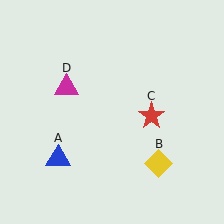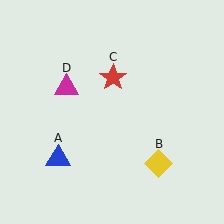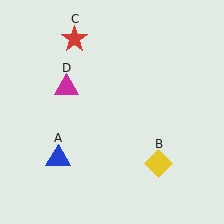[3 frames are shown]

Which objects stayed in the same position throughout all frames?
Blue triangle (object A) and yellow diamond (object B) and magenta triangle (object D) remained stationary.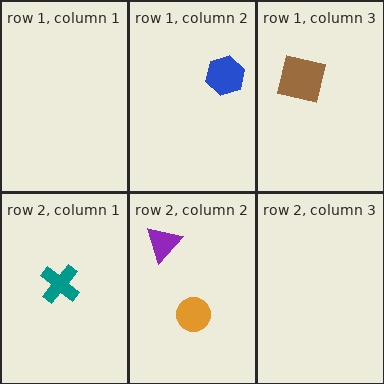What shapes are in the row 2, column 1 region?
The teal cross.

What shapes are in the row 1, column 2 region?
The blue hexagon.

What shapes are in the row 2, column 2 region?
The purple triangle, the orange circle.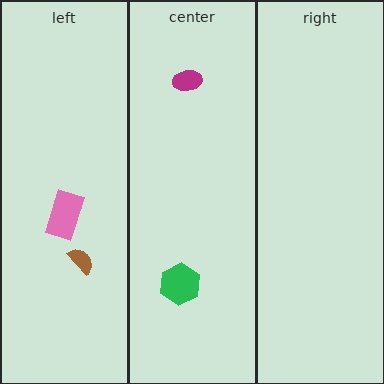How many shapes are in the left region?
3.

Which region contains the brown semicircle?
The left region.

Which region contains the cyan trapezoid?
The left region.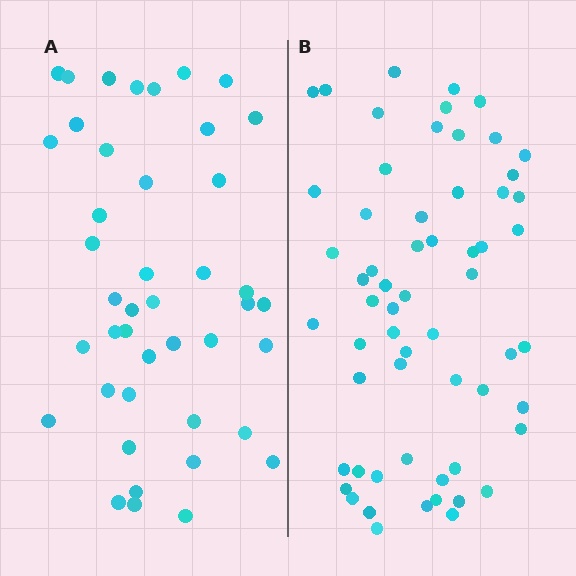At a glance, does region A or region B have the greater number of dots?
Region B (the right region) has more dots.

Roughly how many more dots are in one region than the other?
Region B has approximately 15 more dots than region A.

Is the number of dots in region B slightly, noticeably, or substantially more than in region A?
Region B has noticeably more, but not dramatically so. The ratio is roughly 1.4 to 1.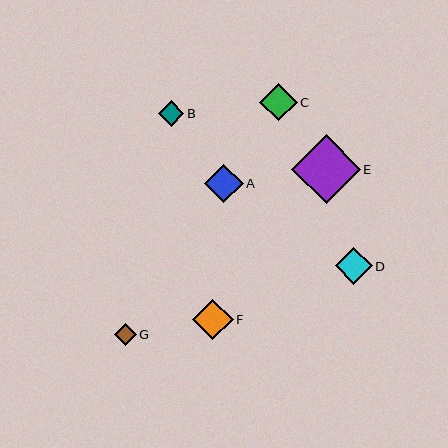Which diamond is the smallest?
Diamond G is the smallest with a size of approximately 22 pixels.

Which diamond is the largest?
Diamond E is the largest with a size of approximately 68 pixels.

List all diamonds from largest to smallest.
From largest to smallest: E, F, A, C, D, B, G.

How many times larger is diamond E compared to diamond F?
Diamond E is approximately 1.7 times the size of diamond F.